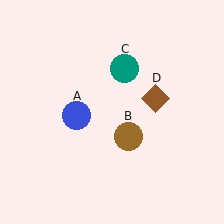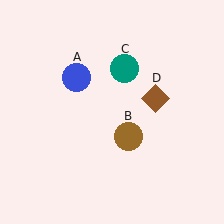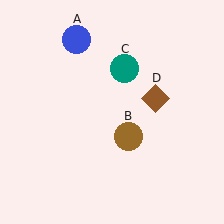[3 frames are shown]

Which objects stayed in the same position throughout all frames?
Brown circle (object B) and teal circle (object C) and brown diamond (object D) remained stationary.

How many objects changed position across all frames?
1 object changed position: blue circle (object A).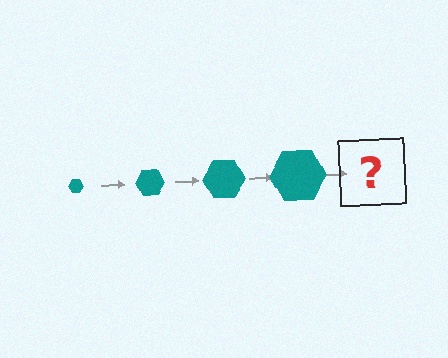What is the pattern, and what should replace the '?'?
The pattern is that the hexagon gets progressively larger each step. The '?' should be a teal hexagon, larger than the previous one.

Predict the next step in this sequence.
The next step is a teal hexagon, larger than the previous one.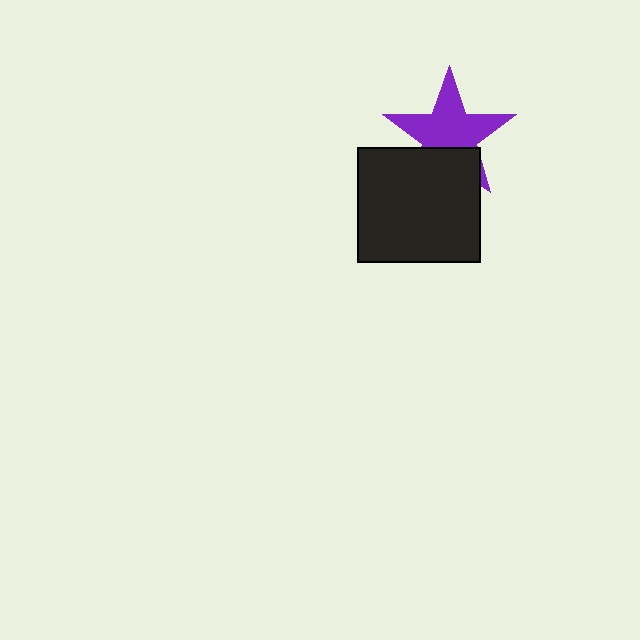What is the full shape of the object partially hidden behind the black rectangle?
The partially hidden object is a purple star.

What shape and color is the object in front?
The object in front is a black rectangle.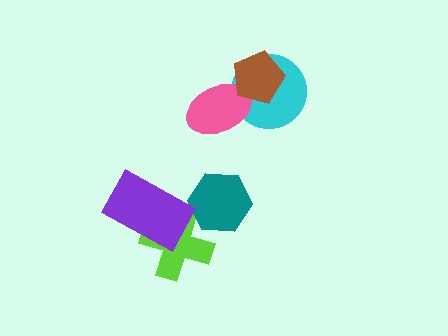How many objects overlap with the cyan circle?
2 objects overlap with the cyan circle.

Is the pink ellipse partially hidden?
Yes, it is partially covered by another shape.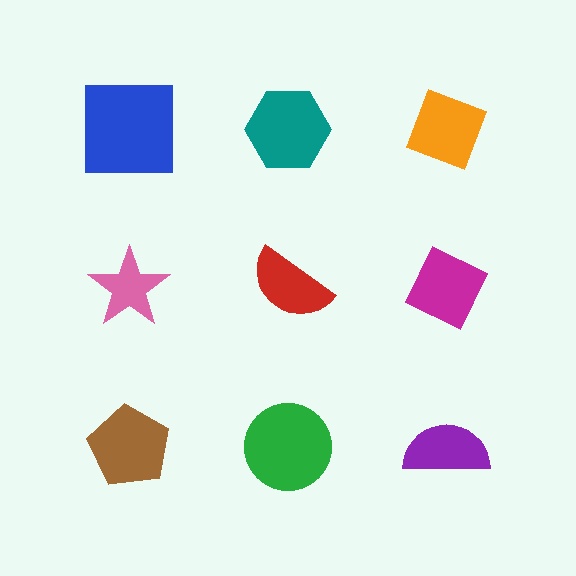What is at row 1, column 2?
A teal hexagon.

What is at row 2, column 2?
A red semicircle.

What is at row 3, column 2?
A green circle.